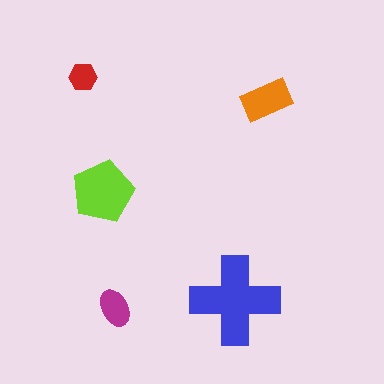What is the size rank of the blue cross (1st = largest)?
1st.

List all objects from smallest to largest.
The red hexagon, the magenta ellipse, the orange rectangle, the lime pentagon, the blue cross.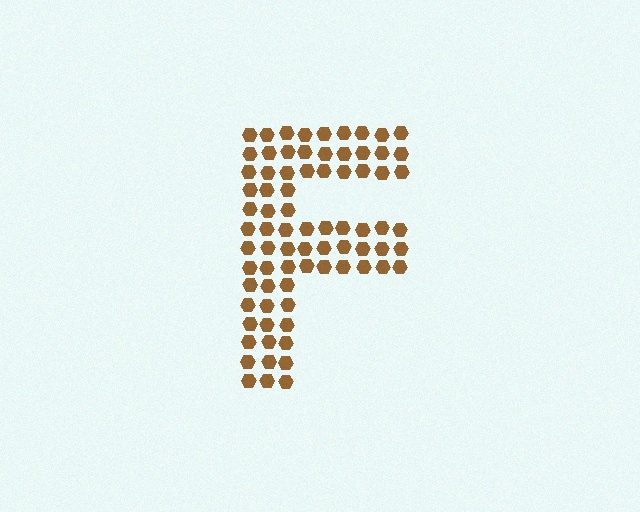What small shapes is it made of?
It is made of small hexagons.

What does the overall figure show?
The overall figure shows the letter F.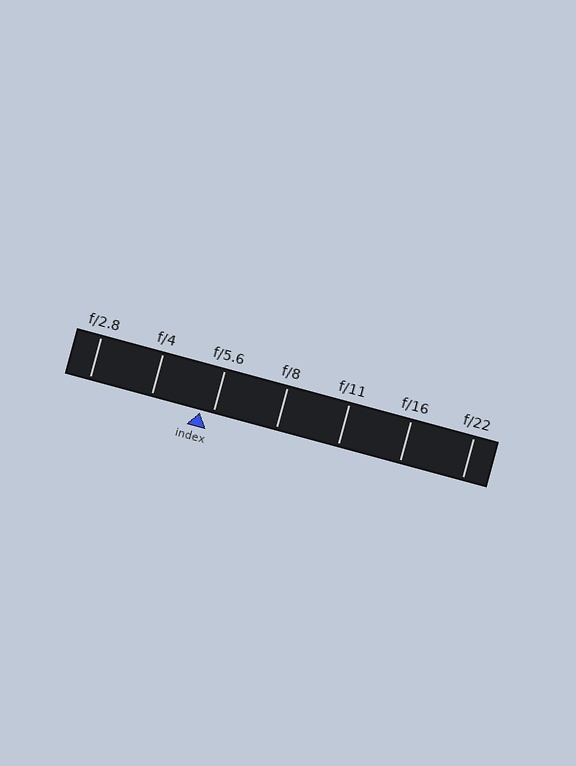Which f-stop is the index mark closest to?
The index mark is closest to f/5.6.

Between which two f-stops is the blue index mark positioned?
The index mark is between f/4 and f/5.6.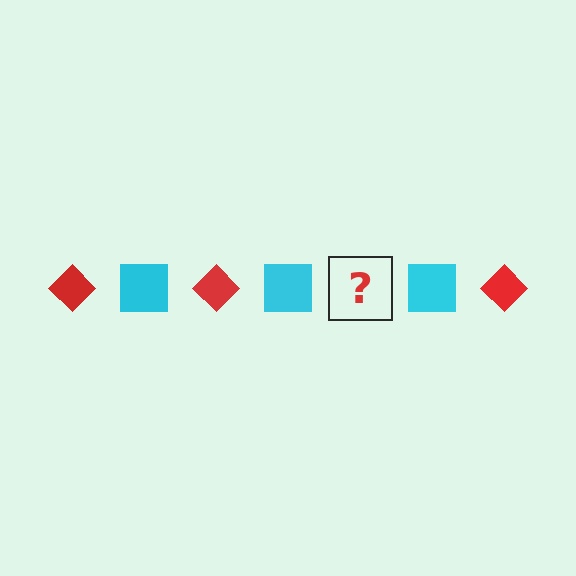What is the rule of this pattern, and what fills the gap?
The rule is that the pattern alternates between red diamond and cyan square. The gap should be filled with a red diamond.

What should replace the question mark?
The question mark should be replaced with a red diamond.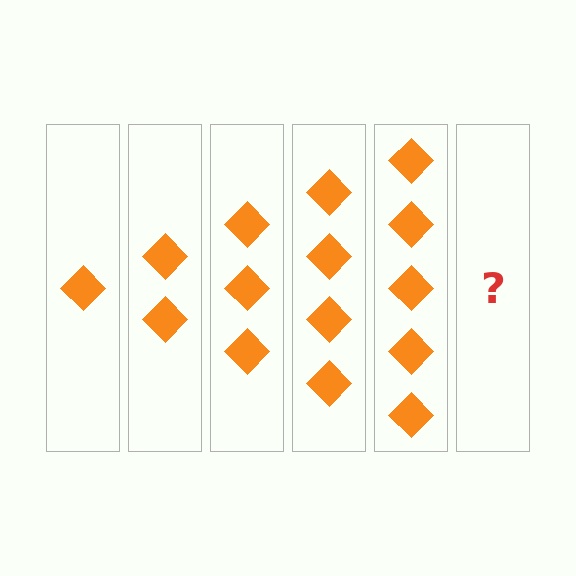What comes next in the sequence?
The next element should be 6 diamonds.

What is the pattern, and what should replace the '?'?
The pattern is that each step adds one more diamond. The '?' should be 6 diamonds.